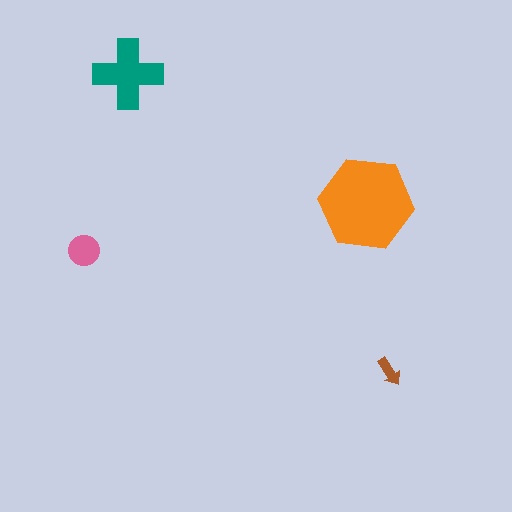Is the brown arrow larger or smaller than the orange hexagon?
Smaller.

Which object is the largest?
The orange hexagon.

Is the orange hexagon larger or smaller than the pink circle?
Larger.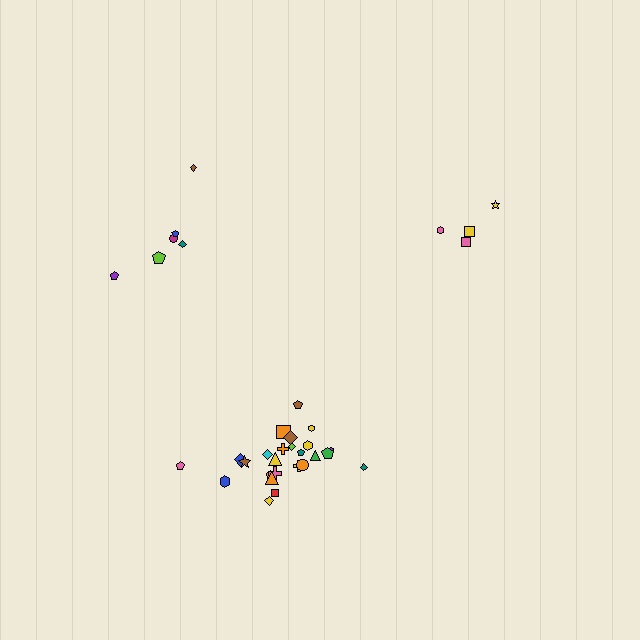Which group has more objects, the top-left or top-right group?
The top-left group.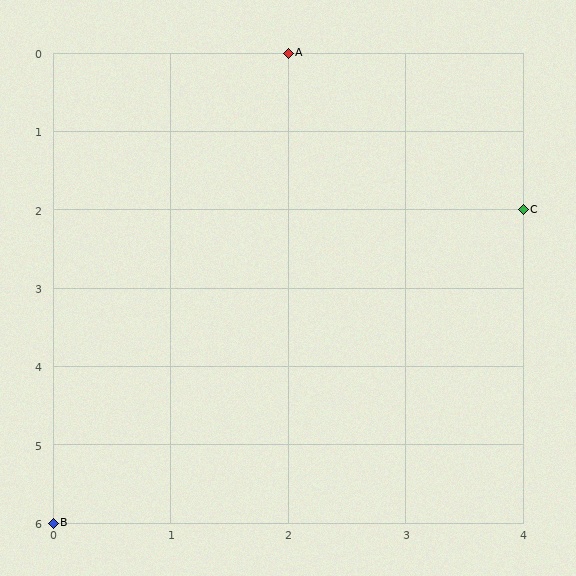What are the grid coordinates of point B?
Point B is at grid coordinates (0, 6).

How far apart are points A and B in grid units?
Points A and B are 2 columns and 6 rows apart (about 6.3 grid units diagonally).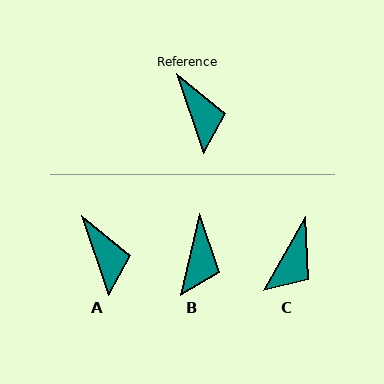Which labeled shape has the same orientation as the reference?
A.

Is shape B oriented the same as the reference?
No, it is off by about 32 degrees.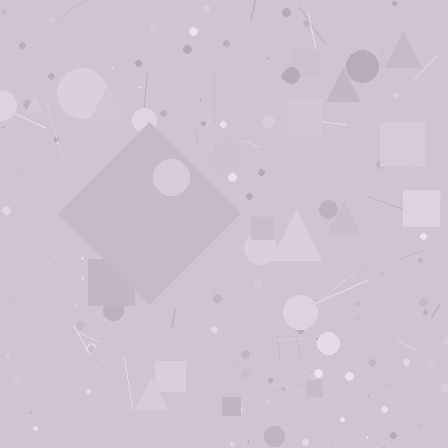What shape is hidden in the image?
A diamond is hidden in the image.